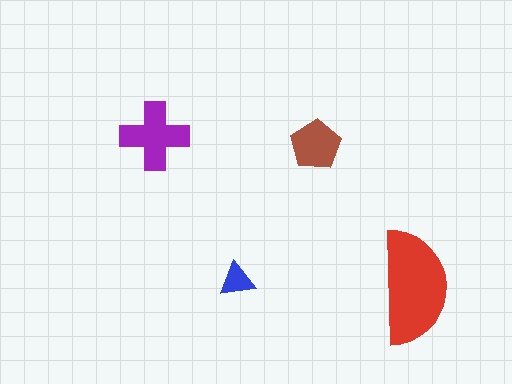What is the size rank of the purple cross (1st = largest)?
2nd.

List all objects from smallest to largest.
The blue triangle, the brown pentagon, the purple cross, the red semicircle.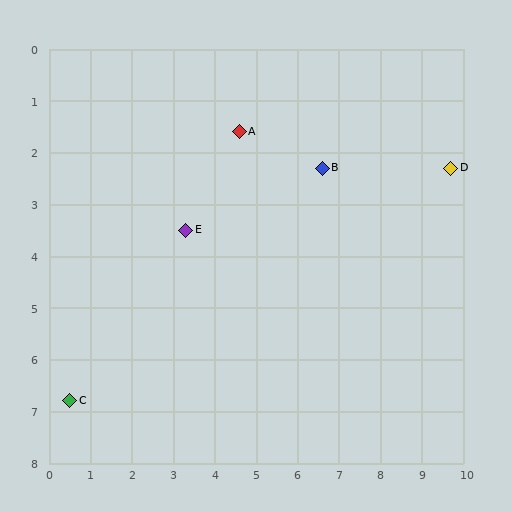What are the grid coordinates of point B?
Point B is at approximately (6.6, 2.3).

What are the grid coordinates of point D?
Point D is at approximately (9.7, 2.3).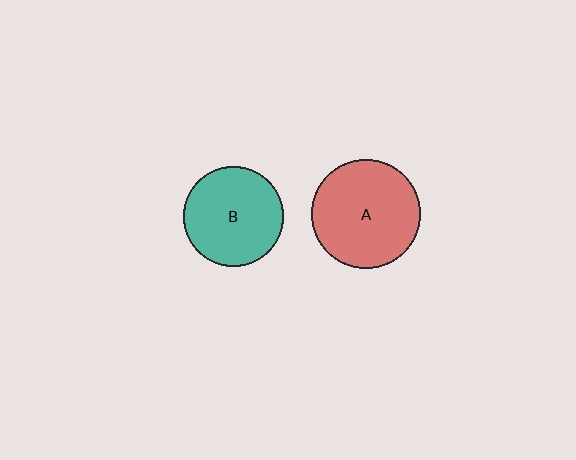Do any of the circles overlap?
No, none of the circles overlap.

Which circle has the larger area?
Circle A (red).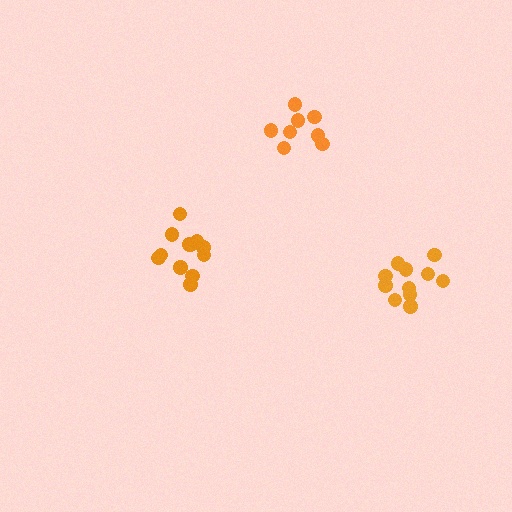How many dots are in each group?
Group 1: 11 dots, Group 2: 12 dots, Group 3: 8 dots (31 total).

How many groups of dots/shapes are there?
There are 3 groups.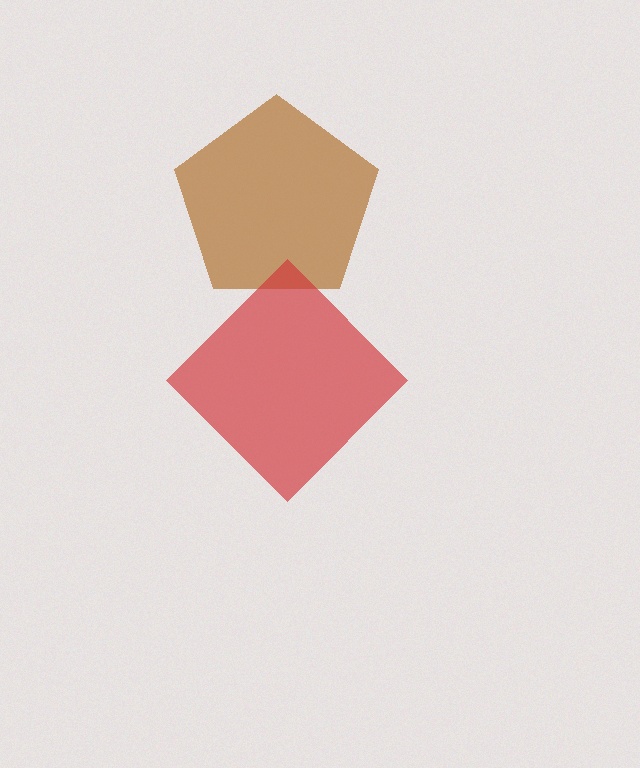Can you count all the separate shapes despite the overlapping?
Yes, there are 2 separate shapes.